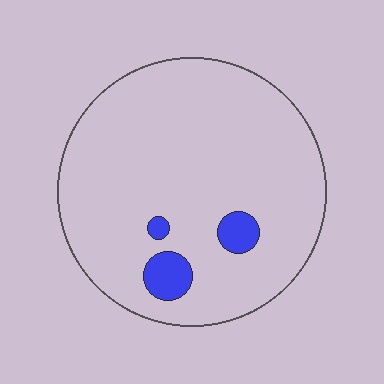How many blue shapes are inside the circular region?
3.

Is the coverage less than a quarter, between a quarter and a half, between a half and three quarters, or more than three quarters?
Less than a quarter.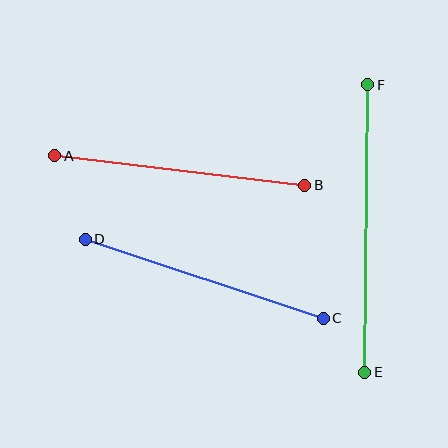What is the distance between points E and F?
The distance is approximately 288 pixels.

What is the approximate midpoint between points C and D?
The midpoint is at approximately (204, 279) pixels.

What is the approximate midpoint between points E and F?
The midpoint is at approximately (366, 229) pixels.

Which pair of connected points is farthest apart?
Points E and F are farthest apart.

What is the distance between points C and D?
The distance is approximately 251 pixels.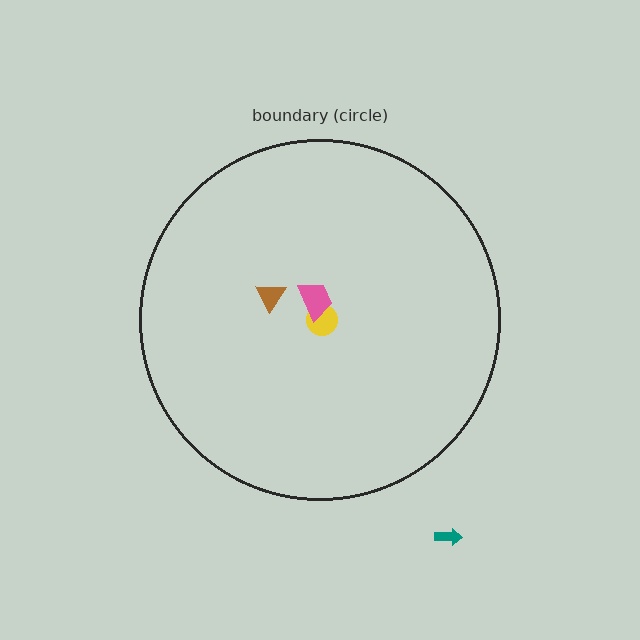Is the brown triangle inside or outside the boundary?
Inside.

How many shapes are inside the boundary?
3 inside, 1 outside.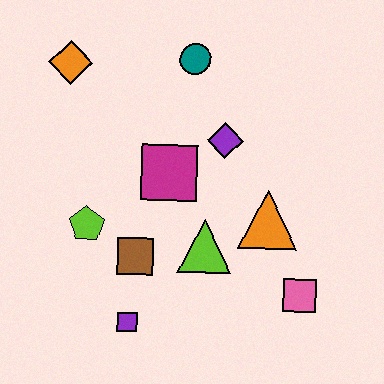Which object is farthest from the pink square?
The orange diamond is farthest from the pink square.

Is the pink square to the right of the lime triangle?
Yes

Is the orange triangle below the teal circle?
Yes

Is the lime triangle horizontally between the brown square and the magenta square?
No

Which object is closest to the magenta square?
The purple diamond is closest to the magenta square.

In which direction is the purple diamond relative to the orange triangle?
The purple diamond is above the orange triangle.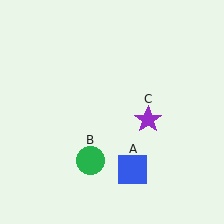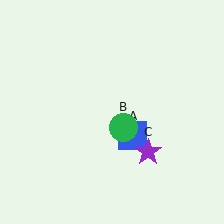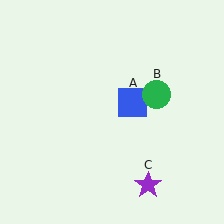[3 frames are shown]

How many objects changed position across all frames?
3 objects changed position: blue square (object A), green circle (object B), purple star (object C).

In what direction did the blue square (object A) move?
The blue square (object A) moved up.